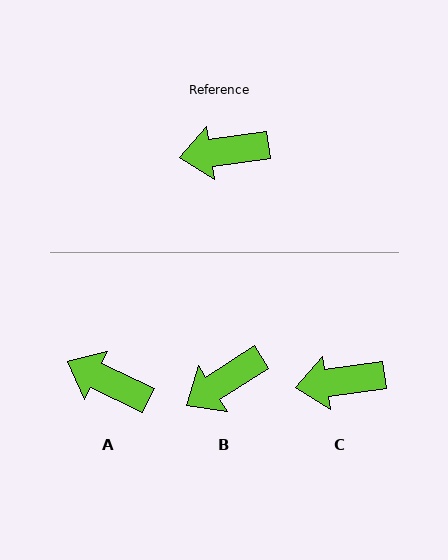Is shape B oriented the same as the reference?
No, it is off by about 24 degrees.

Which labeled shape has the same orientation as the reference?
C.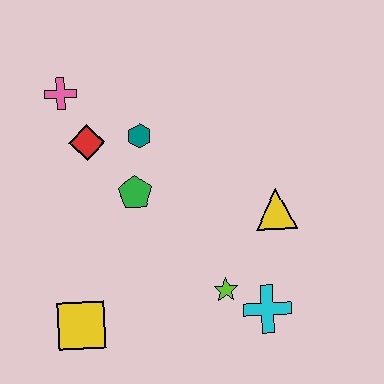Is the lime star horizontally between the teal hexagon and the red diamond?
No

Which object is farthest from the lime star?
The pink cross is farthest from the lime star.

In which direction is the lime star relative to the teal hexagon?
The lime star is below the teal hexagon.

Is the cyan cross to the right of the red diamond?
Yes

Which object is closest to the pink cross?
The red diamond is closest to the pink cross.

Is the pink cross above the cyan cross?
Yes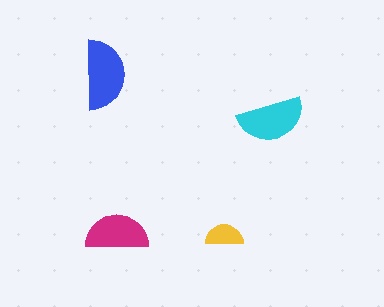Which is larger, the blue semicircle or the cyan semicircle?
The blue one.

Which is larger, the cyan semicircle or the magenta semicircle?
The cyan one.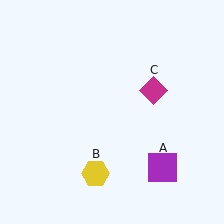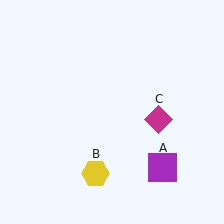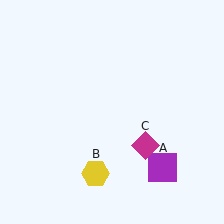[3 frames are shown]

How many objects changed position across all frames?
1 object changed position: magenta diamond (object C).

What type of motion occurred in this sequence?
The magenta diamond (object C) rotated clockwise around the center of the scene.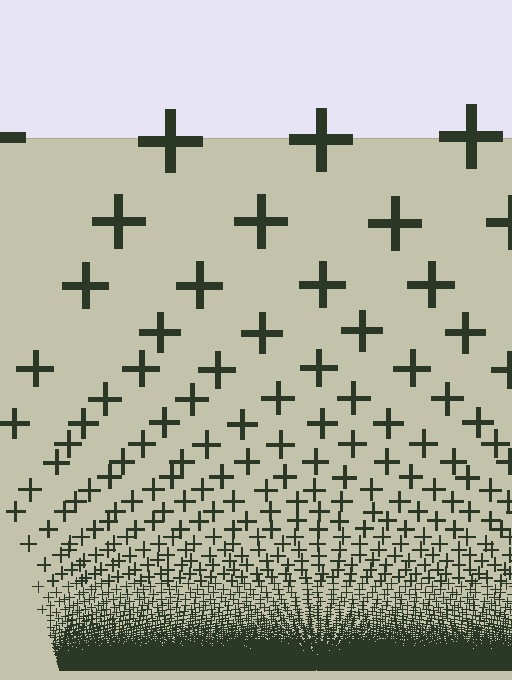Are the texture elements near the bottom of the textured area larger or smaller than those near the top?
Smaller. The gradient is inverted — elements near the bottom are smaller and denser.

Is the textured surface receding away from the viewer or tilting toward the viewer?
The surface appears to tilt toward the viewer. Texture elements get larger and sparser toward the top.